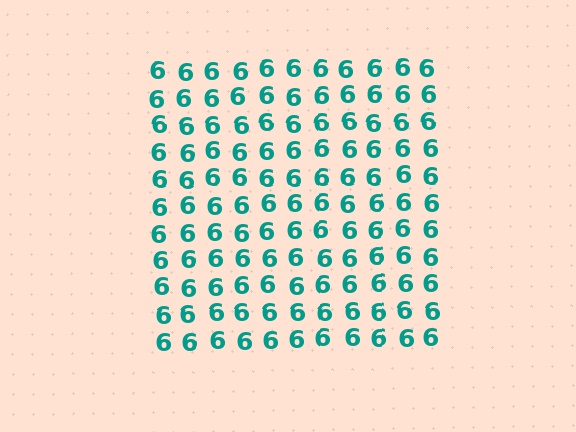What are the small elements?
The small elements are digit 6's.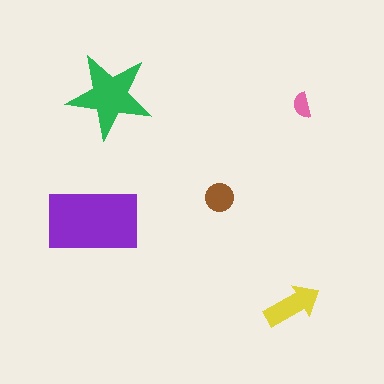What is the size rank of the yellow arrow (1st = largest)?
3rd.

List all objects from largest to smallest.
The purple rectangle, the green star, the yellow arrow, the brown circle, the pink semicircle.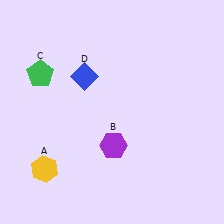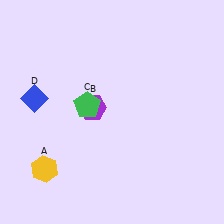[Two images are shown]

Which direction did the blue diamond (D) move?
The blue diamond (D) moved left.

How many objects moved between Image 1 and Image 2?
3 objects moved between the two images.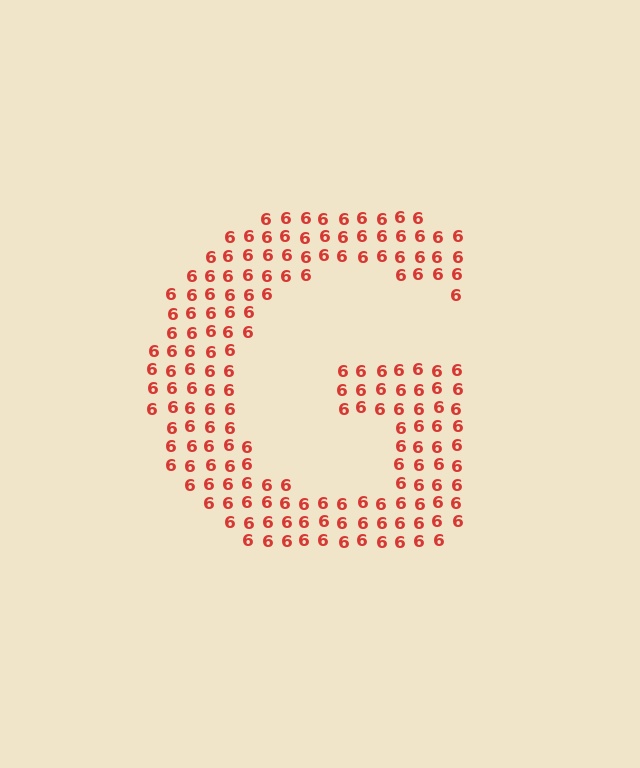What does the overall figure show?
The overall figure shows the letter G.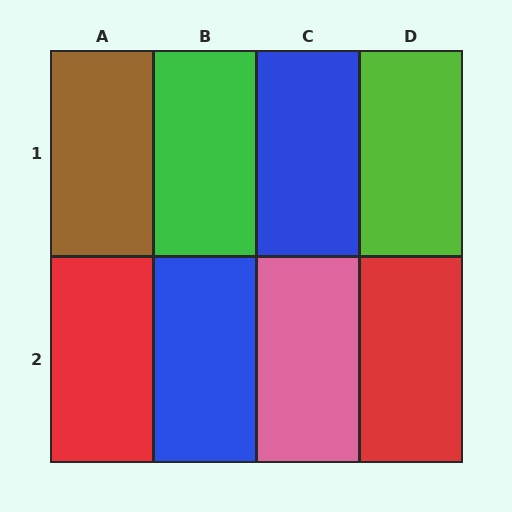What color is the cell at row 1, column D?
Lime.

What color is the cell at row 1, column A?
Brown.